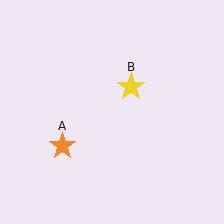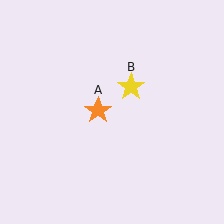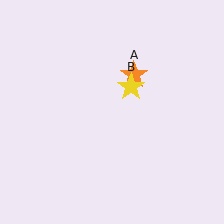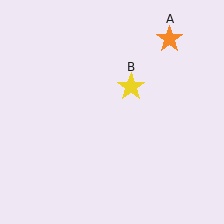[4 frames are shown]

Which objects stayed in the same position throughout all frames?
Yellow star (object B) remained stationary.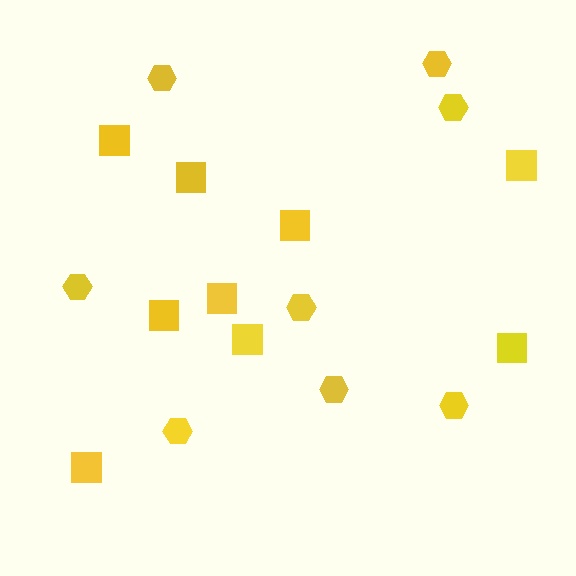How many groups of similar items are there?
There are 2 groups: one group of squares (9) and one group of hexagons (8).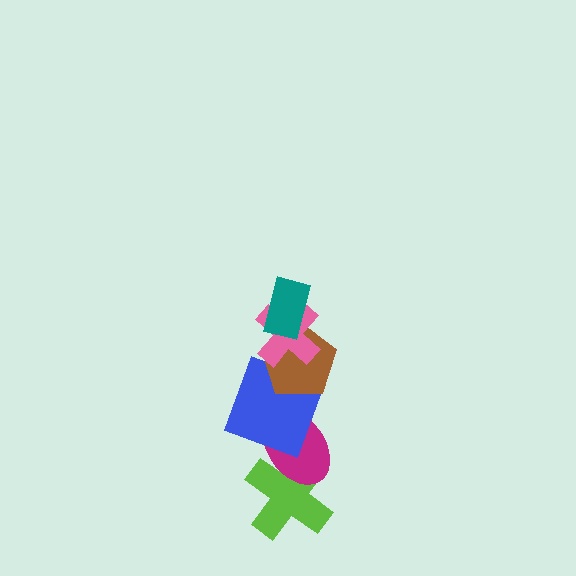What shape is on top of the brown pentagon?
The pink cross is on top of the brown pentagon.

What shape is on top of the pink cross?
The teal rectangle is on top of the pink cross.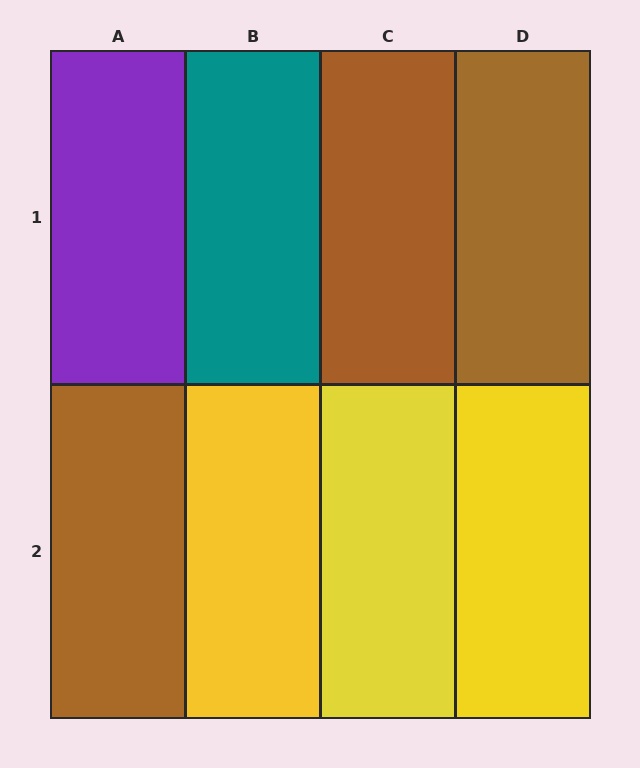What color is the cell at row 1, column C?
Brown.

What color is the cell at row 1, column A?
Purple.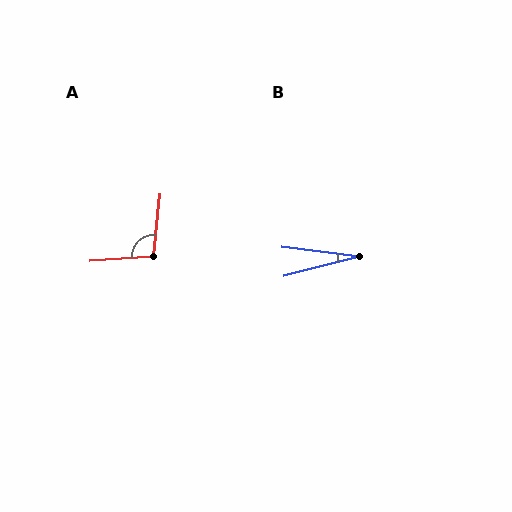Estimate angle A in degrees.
Approximately 100 degrees.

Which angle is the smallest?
B, at approximately 21 degrees.